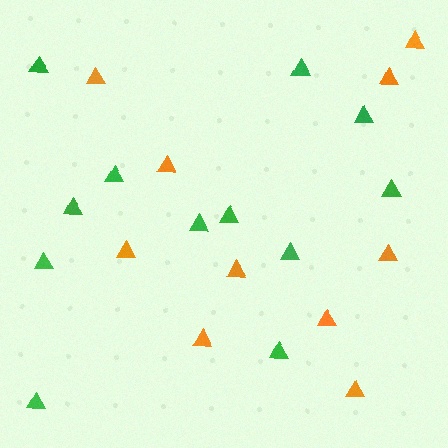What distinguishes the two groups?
There are 2 groups: one group of green triangles (12) and one group of orange triangles (10).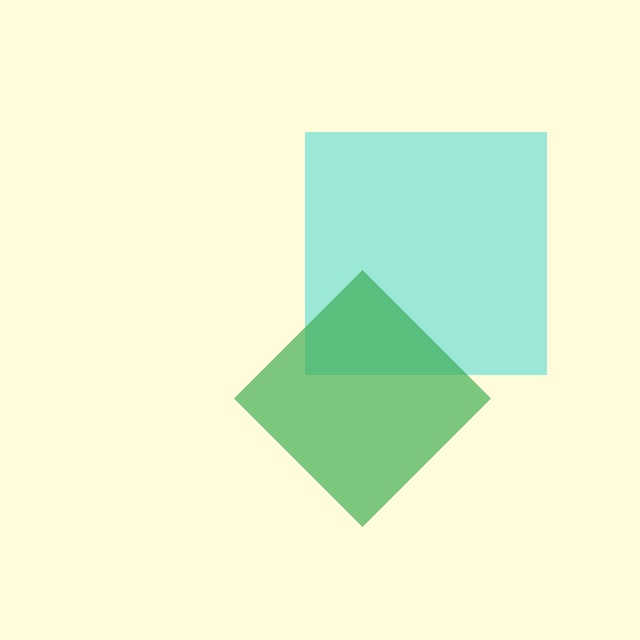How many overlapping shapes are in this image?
There are 2 overlapping shapes in the image.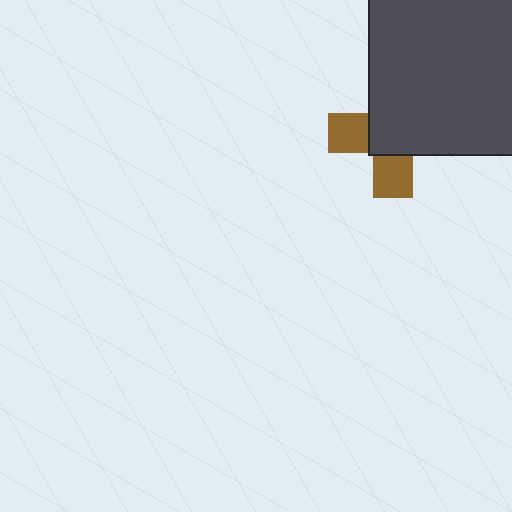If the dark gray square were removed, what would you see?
You would see the complete brown cross.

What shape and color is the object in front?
The object in front is a dark gray square.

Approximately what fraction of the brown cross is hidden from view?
Roughly 63% of the brown cross is hidden behind the dark gray square.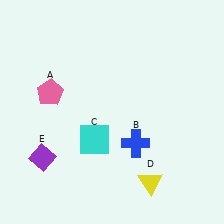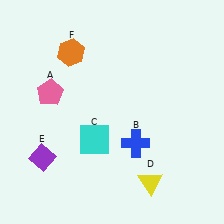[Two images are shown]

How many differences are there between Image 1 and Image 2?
There is 1 difference between the two images.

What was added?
An orange hexagon (F) was added in Image 2.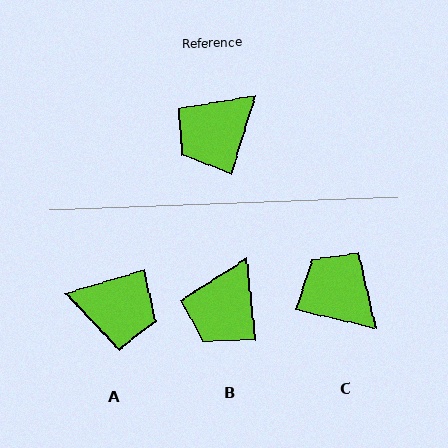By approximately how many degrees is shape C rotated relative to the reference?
Approximately 87 degrees clockwise.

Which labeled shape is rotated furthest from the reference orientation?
A, about 123 degrees away.